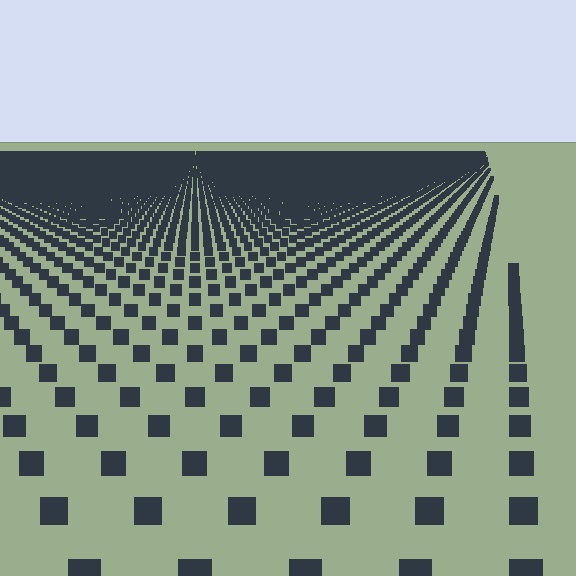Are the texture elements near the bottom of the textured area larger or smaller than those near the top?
Larger. Near the bottom, elements are closer to the viewer and appear at a bigger on-screen size.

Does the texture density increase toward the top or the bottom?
Density increases toward the top.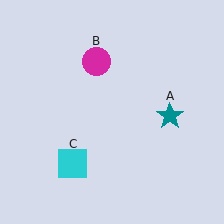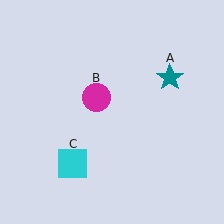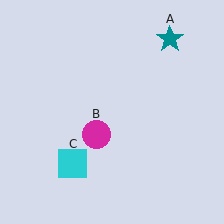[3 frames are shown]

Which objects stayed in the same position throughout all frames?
Cyan square (object C) remained stationary.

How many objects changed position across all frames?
2 objects changed position: teal star (object A), magenta circle (object B).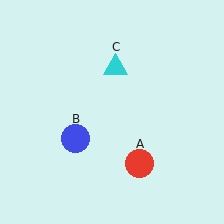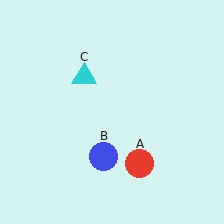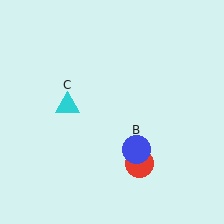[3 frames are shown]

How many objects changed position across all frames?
2 objects changed position: blue circle (object B), cyan triangle (object C).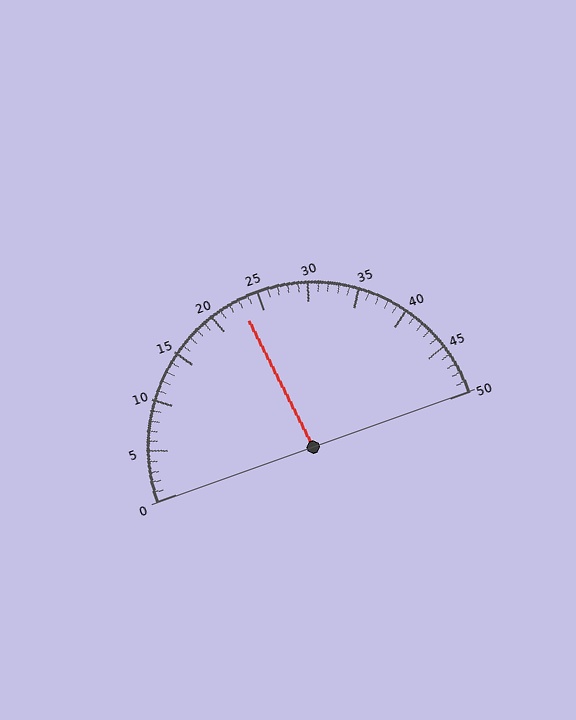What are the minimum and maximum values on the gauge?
The gauge ranges from 0 to 50.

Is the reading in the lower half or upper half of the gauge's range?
The reading is in the lower half of the range (0 to 50).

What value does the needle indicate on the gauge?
The needle indicates approximately 23.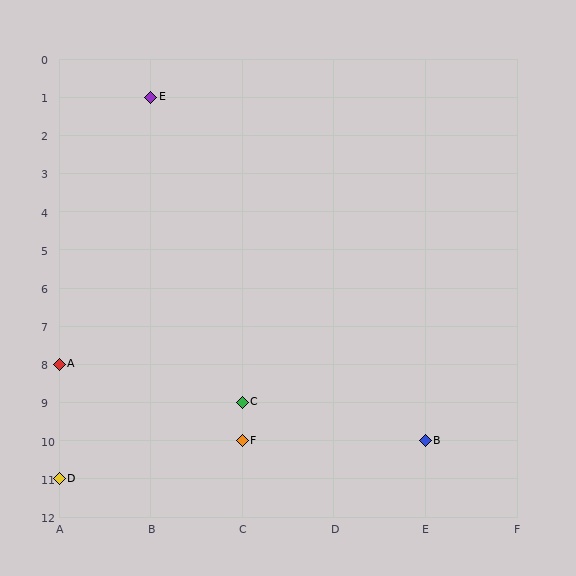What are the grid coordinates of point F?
Point F is at grid coordinates (C, 10).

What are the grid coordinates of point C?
Point C is at grid coordinates (C, 9).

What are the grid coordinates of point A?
Point A is at grid coordinates (A, 8).